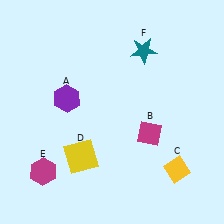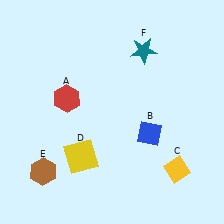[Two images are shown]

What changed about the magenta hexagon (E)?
In Image 1, E is magenta. In Image 2, it changed to brown.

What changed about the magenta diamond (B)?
In Image 1, B is magenta. In Image 2, it changed to blue.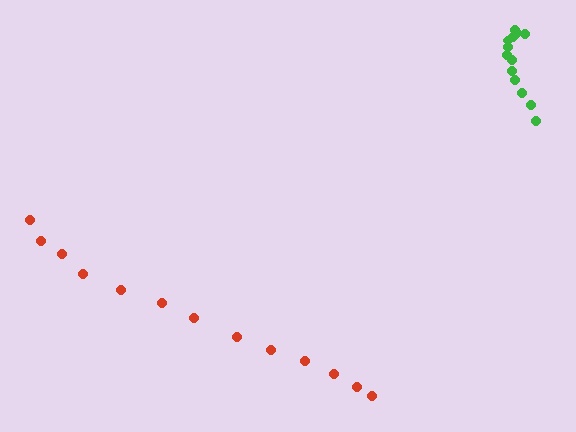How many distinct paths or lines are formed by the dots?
There are 2 distinct paths.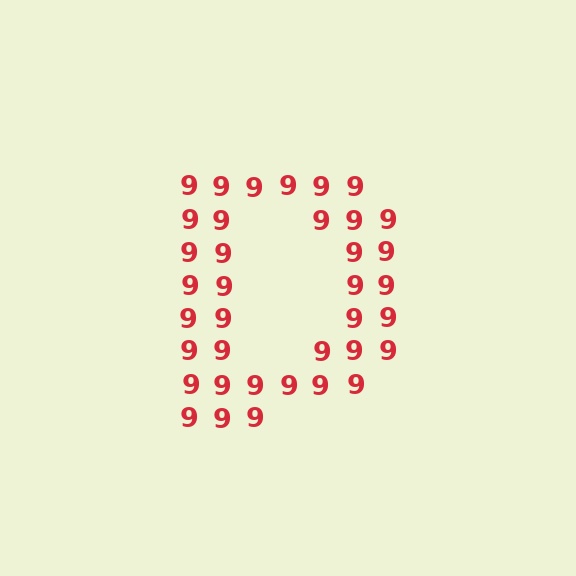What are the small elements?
The small elements are digit 9's.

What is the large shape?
The large shape is the letter D.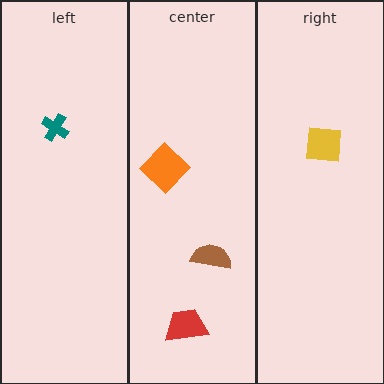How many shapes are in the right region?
1.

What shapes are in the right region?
The yellow square.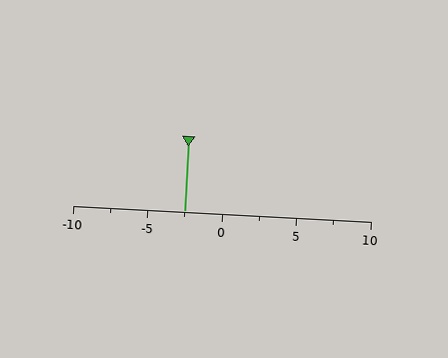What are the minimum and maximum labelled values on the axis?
The axis runs from -10 to 10.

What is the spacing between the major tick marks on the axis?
The major ticks are spaced 5 apart.